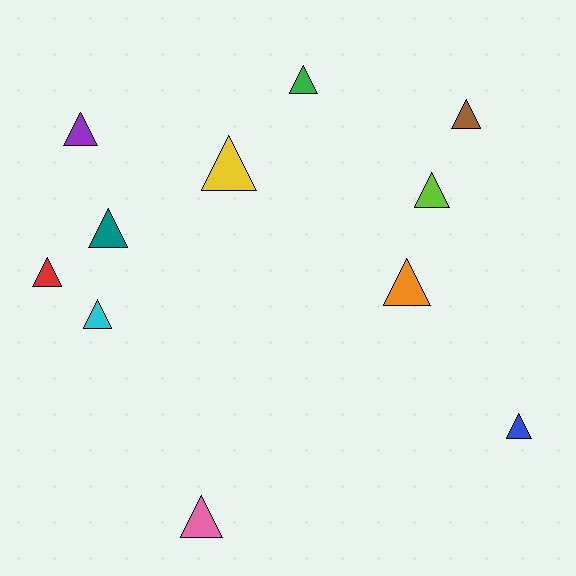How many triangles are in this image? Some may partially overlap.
There are 11 triangles.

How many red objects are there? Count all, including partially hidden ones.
There is 1 red object.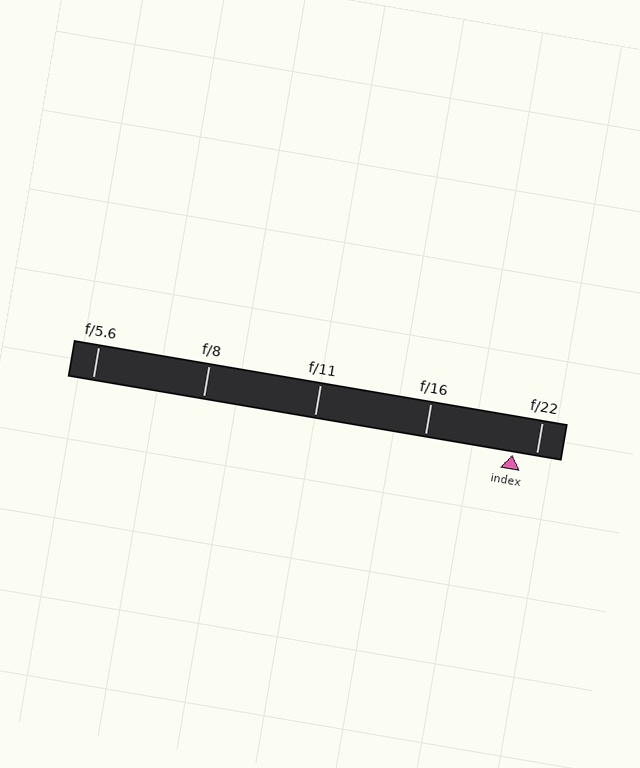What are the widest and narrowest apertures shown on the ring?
The widest aperture shown is f/5.6 and the narrowest is f/22.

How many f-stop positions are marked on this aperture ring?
There are 5 f-stop positions marked.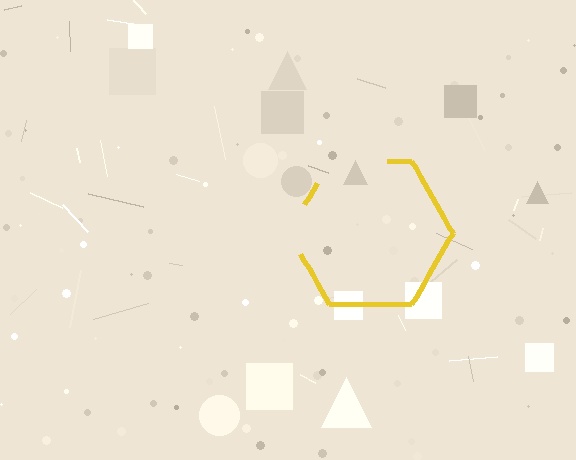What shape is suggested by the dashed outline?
The dashed outline suggests a hexagon.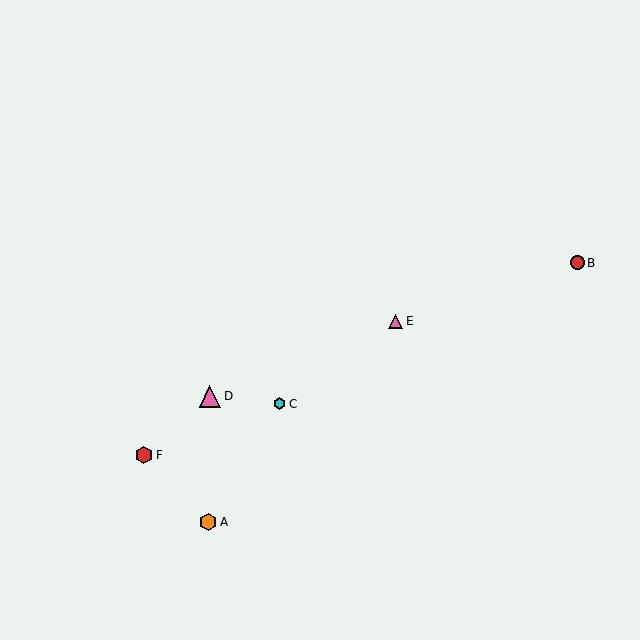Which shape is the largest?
The pink triangle (labeled D) is the largest.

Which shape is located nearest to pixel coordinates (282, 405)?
The cyan hexagon (labeled C) at (279, 404) is nearest to that location.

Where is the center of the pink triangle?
The center of the pink triangle is at (396, 321).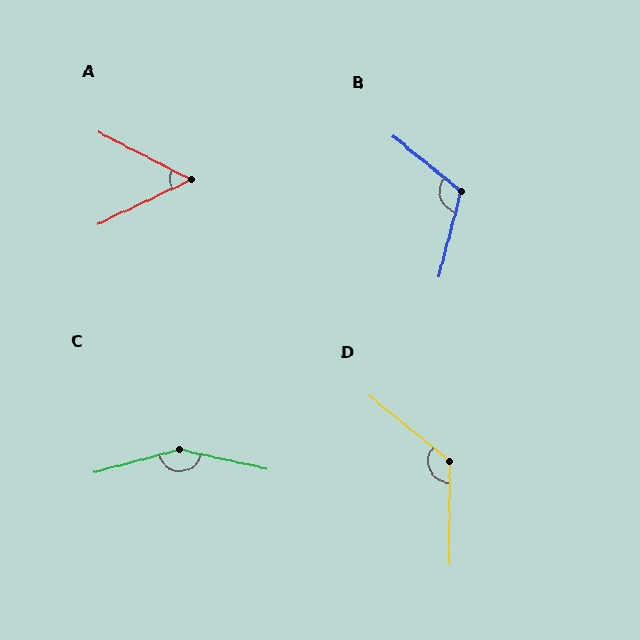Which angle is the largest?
C, at approximately 153 degrees.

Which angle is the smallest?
A, at approximately 53 degrees.